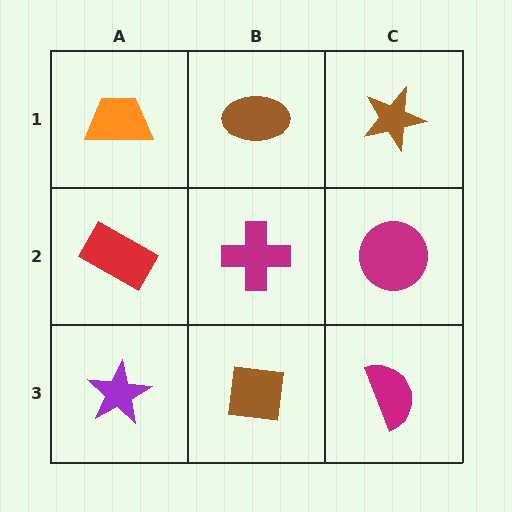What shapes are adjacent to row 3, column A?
A red rectangle (row 2, column A), a brown square (row 3, column B).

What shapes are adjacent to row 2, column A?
An orange trapezoid (row 1, column A), a purple star (row 3, column A), a magenta cross (row 2, column B).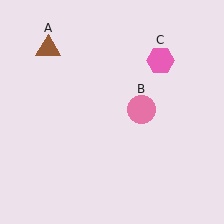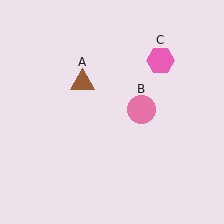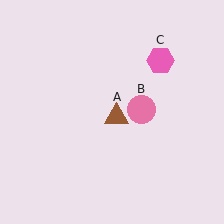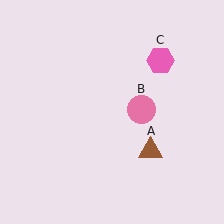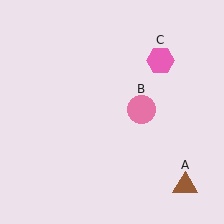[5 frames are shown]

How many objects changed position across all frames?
1 object changed position: brown triangle (object A).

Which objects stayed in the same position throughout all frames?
Pink circle (object B) and pink hexagon (object C) remained stationary.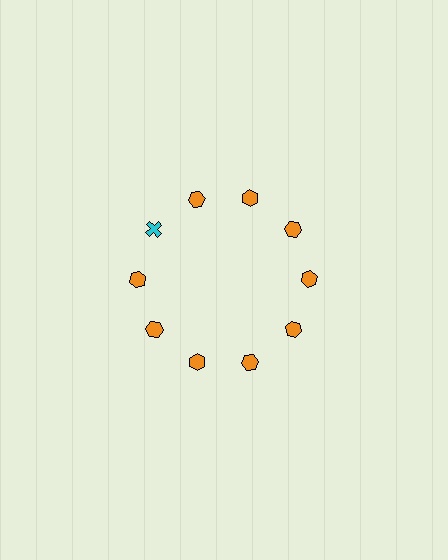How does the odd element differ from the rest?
It differs in both color (cyan instead of orange) and shape (cross instead of hexagon).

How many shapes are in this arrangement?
There are 10 shapes arranged in a ring pattern.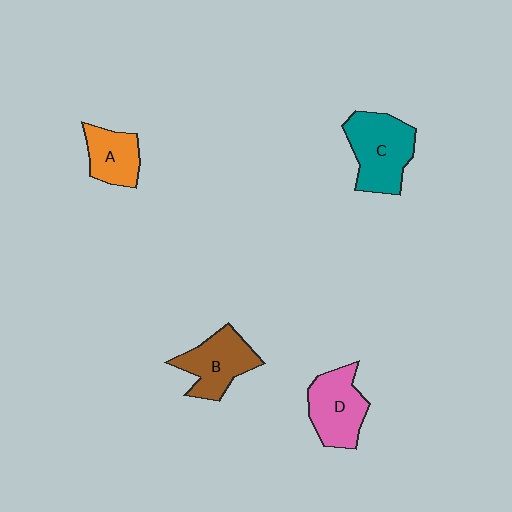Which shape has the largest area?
Shape C (teal).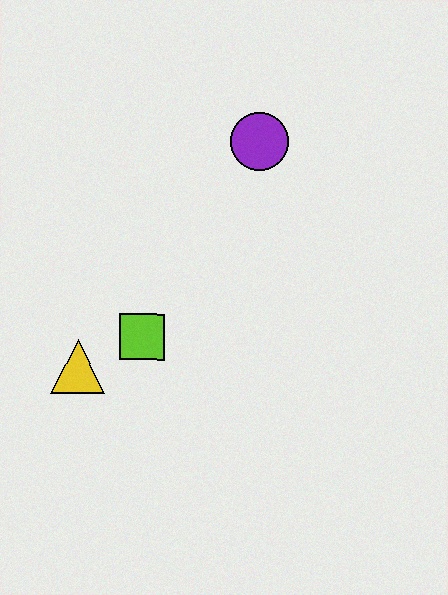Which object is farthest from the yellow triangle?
The purple circle is farthest from the yellow triangle.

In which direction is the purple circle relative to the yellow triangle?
The purple circle is above the yellow triangle.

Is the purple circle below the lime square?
No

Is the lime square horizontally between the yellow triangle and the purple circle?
Yes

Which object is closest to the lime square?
The yellow triangle is closest to the lime square.